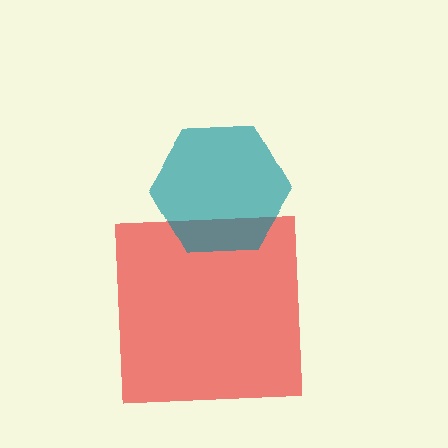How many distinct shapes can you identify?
There are 2 distinct shapes: a red square, a teal hexagon.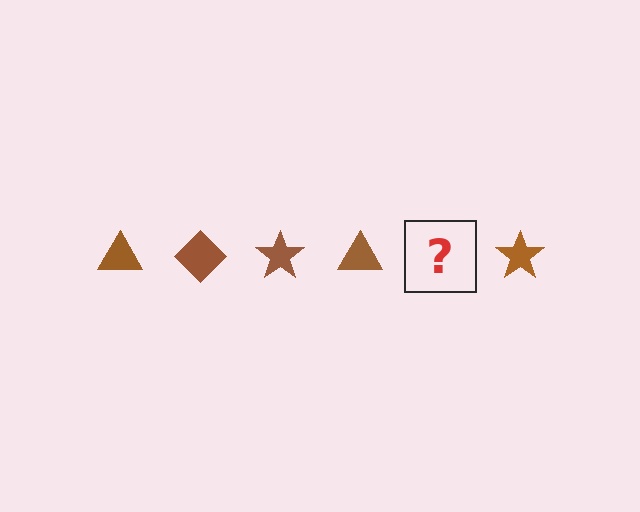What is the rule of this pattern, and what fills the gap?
The rule is that the pattern cycles through triangle, diamond, star shapes in brown. The gap should be filled with a brown diamond.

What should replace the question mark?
The question mark should be replaced with a brown diamond.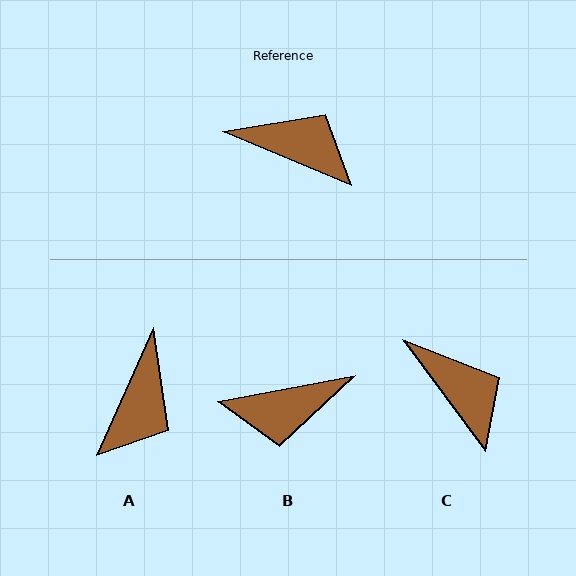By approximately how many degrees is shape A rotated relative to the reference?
Approximately 91 degrees clockwise.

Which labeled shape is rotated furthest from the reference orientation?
B, about 147 degrees away.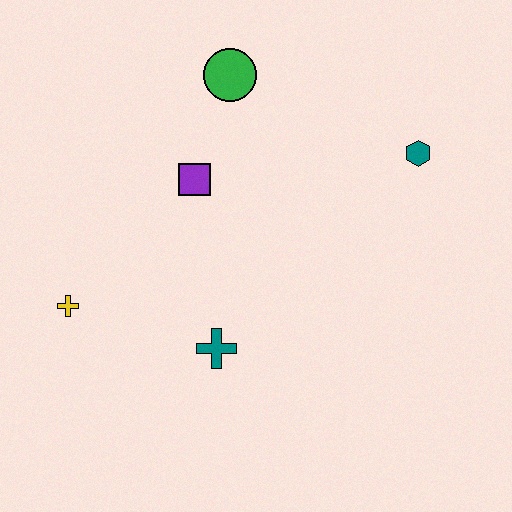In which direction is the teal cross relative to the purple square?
The teal cross is below the purple square.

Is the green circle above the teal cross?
Yes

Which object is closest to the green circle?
The purple square is closest to the green circle.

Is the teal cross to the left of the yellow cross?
No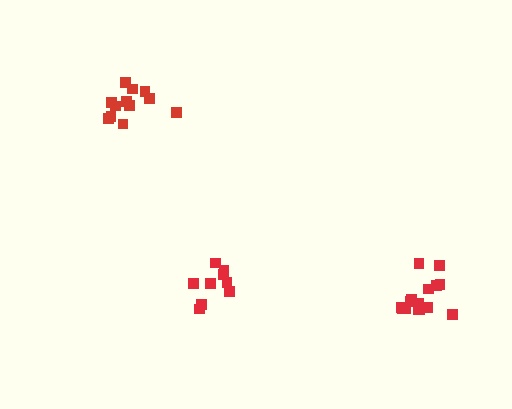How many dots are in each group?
Group 1: 15 dots, Group 2: 9 dots, Group 3: 12 dots (36 total).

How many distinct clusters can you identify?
There are 3 distinct clusters.